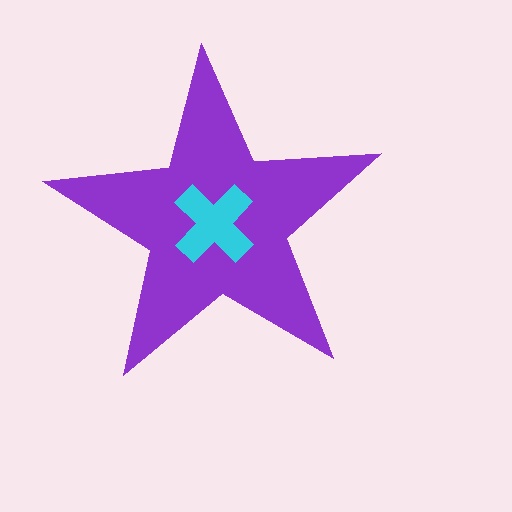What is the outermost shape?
The purple star.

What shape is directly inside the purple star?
The cyan cross.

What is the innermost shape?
The cyan cross.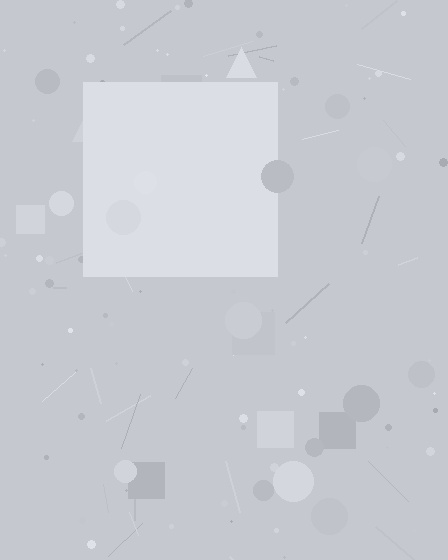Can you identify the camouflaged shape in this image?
The camouflaged shape is a square.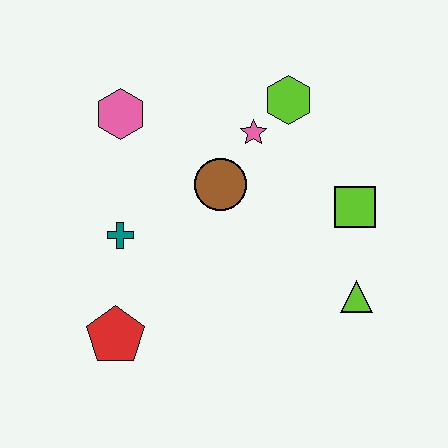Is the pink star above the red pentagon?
Yes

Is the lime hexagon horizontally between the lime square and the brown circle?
Yes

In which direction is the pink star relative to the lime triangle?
The pink star is above the lime triangle.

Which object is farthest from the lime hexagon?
The red pentagon is farthest from the lime hexagon.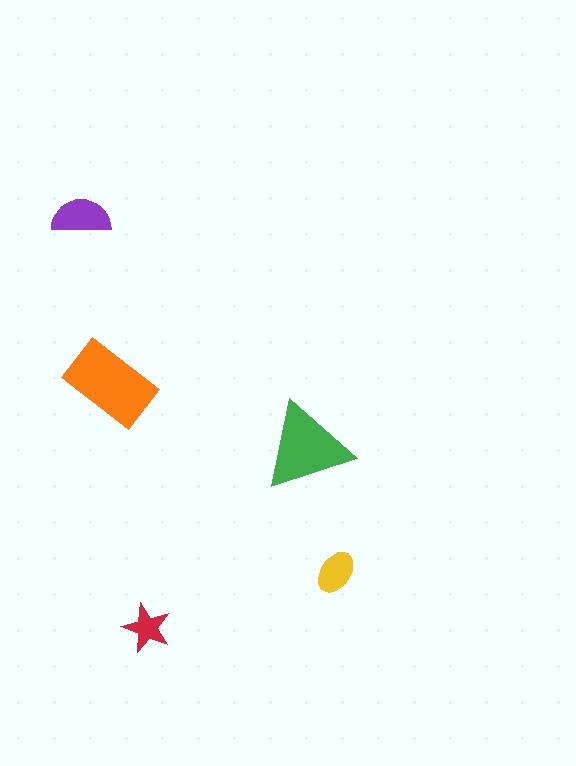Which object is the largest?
The orange rectangle.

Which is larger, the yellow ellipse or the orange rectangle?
The orange rectangle.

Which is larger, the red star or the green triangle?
The green triangle.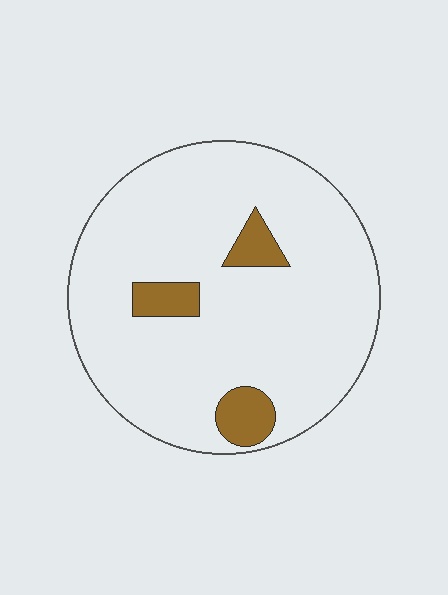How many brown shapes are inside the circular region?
3.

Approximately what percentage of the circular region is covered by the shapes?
Approximately 10%.